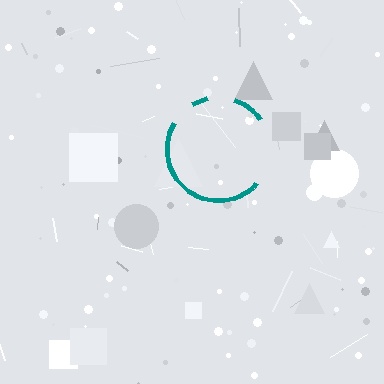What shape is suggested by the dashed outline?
The dashed outline suggests a circle.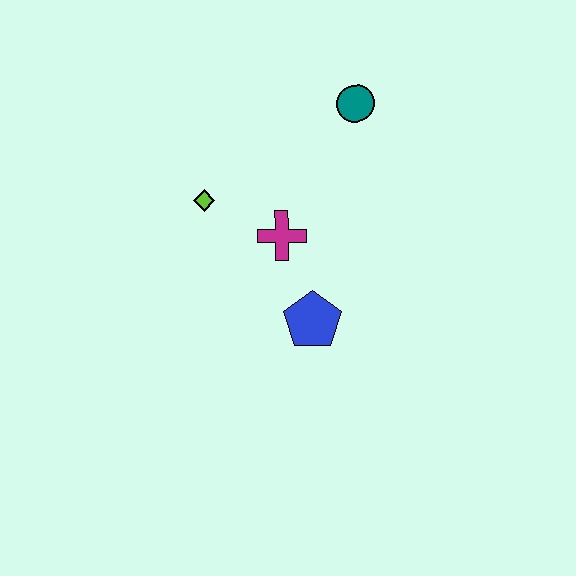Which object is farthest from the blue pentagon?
The teal circle is farthest from the blue pentagon.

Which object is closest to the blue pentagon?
The magenta cross is closest to the blue pentagon.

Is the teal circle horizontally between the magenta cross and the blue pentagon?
No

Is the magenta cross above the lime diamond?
No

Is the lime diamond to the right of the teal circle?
No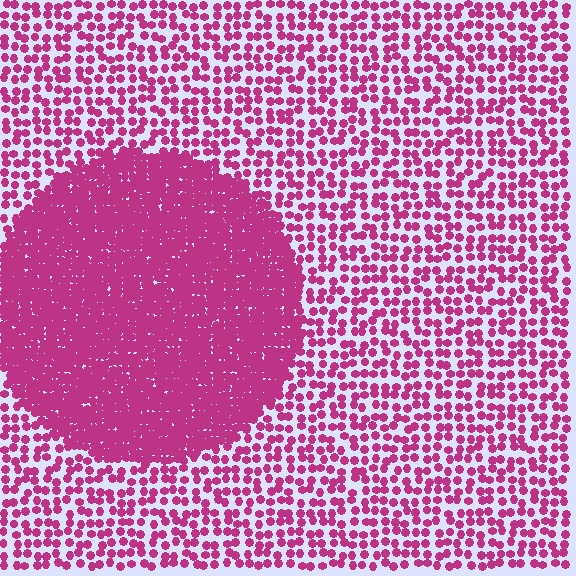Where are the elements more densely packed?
The elements are more densely packed inside the circle boundary.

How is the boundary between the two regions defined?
The boundary is defined by a change in element density (approximately 2.7x ratio). All elements are the same color, size, and shape.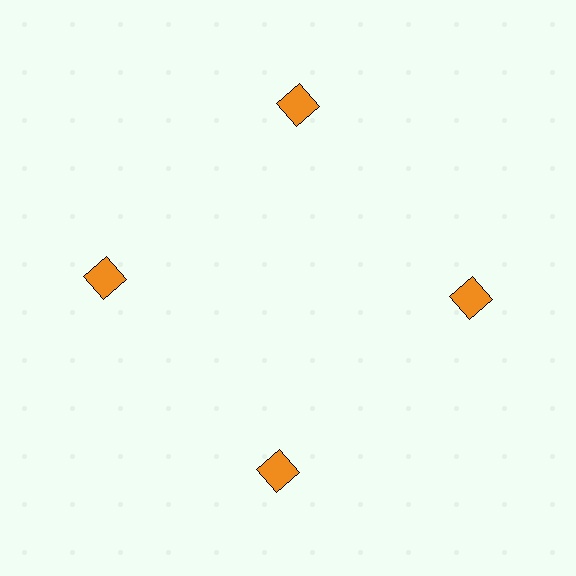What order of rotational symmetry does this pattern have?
This pattern has 4-fold rotational symmetry.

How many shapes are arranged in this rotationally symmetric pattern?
There are 4 shapes, arranged in 4 groups of 1.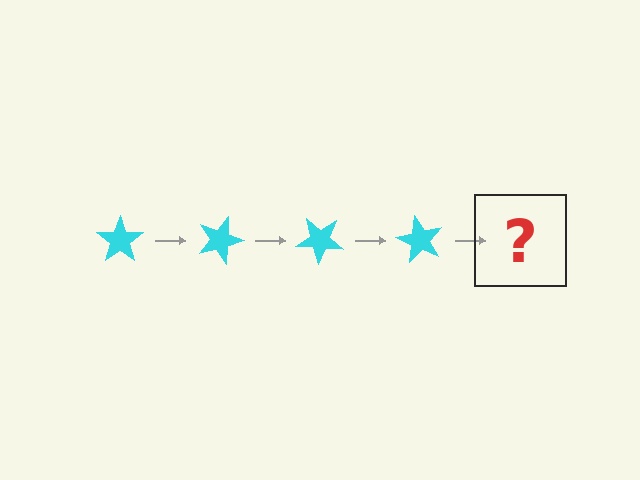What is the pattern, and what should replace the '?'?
The pattern is that the star rotates 20 degrees each step. The '?' should be a cyan star rotated 80 degrees.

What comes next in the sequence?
The next element should be a cyan star rotated 80 degrees.